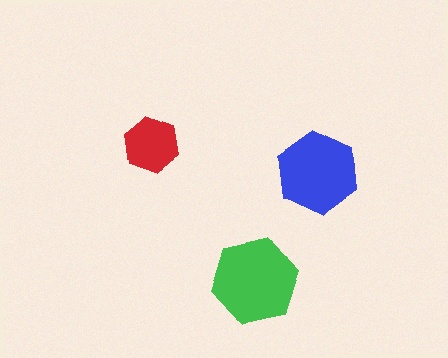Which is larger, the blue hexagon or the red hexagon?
The blue one.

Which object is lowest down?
The green hexagon is bottommost.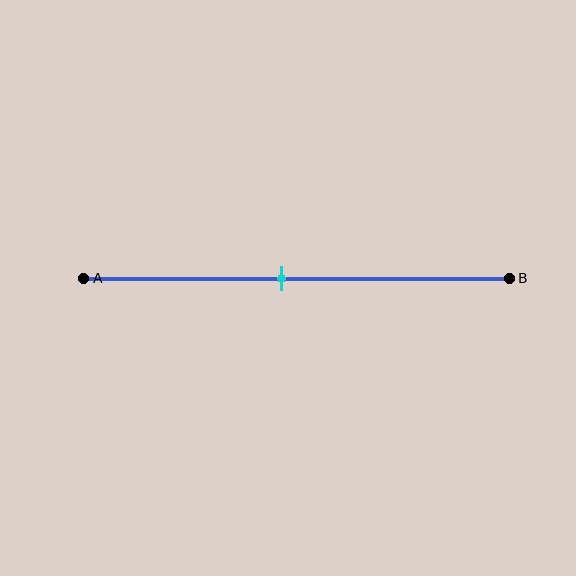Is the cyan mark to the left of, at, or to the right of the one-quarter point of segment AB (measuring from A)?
The cyan mark is to the right of the one-quarter point of segment AB.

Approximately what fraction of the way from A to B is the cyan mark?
The cyan mark is approximately 45% of the way from A to B.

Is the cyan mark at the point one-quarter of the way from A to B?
No, the mark is at about 45% from A, not at the 25% one-quarter point.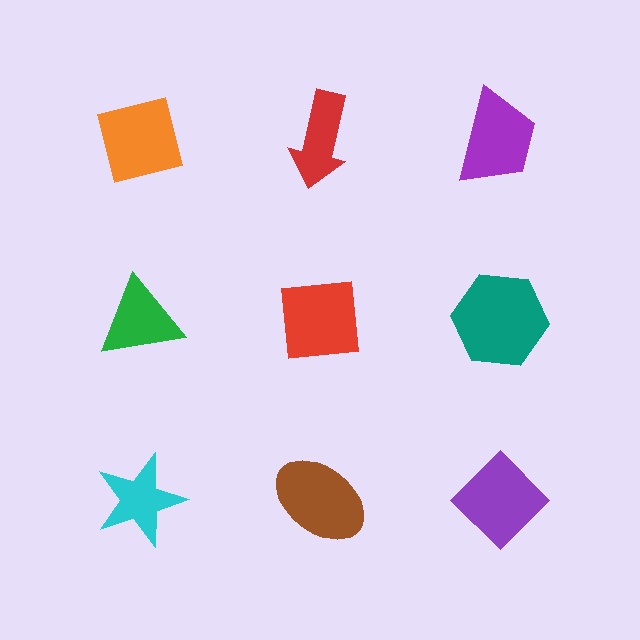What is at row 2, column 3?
A teal hexagon.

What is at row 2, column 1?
A green triangle.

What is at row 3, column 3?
A purple diamond.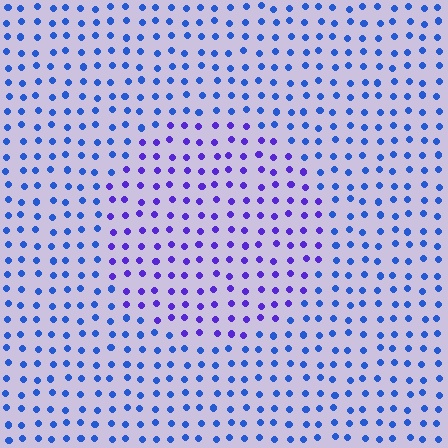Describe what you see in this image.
The image is filled with small blue elements in a uniform arrangement. A circle-shaped region is visible where the elements are tinted to a slightly different hue, forming a subtle color boundary.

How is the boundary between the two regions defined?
The boundary is defined purely by a slight shift in hue (about 35 degrees). Spacing, size, and orientation are identical on both sides.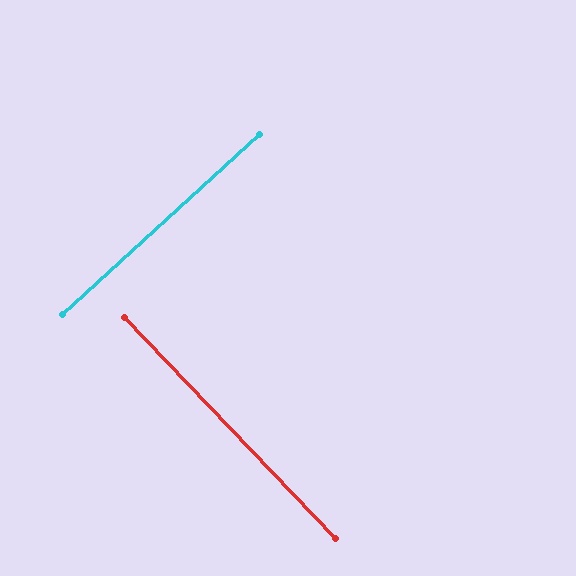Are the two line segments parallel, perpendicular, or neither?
Perpendicular — they meet at approximately 89°.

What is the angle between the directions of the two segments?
Approximately 89 degrees.